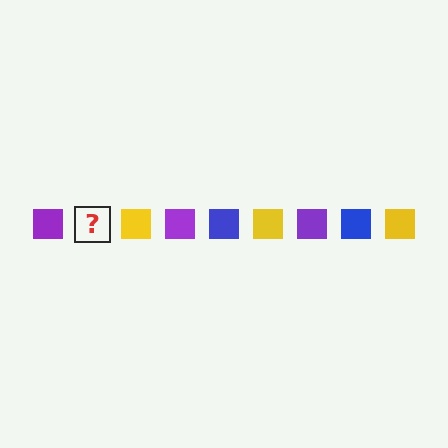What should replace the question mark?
The question mark should be replaced with a blue square.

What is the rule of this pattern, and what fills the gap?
The rule is that the pattern cycles through purple, blue, yellow squares. The gap should be filled with a blue square.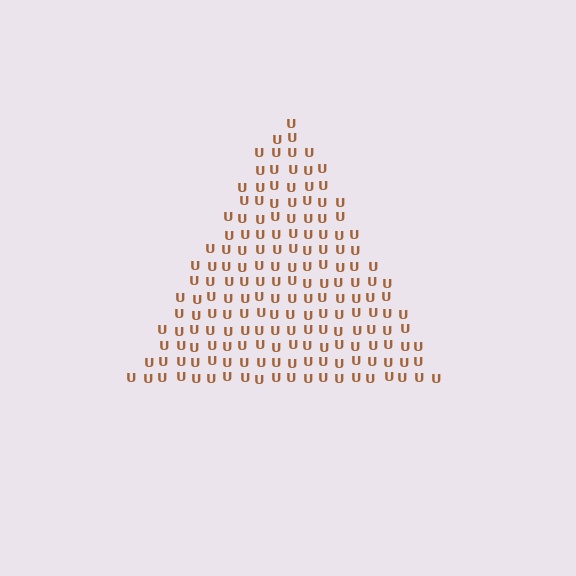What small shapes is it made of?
It is made of small letter U's.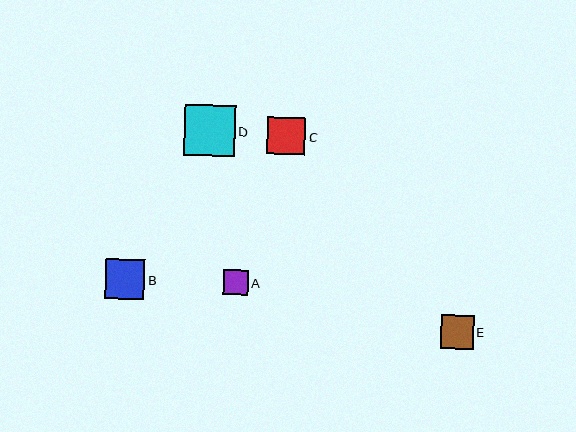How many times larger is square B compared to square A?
Square B is approximately 1.6 times the size of square A.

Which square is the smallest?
Square A is the smallest with a size of approximately 24 pixels.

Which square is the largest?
Square D is the largest with a size of approximately 51 pixels.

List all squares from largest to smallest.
From largest to smallest: D, B, C, E, A.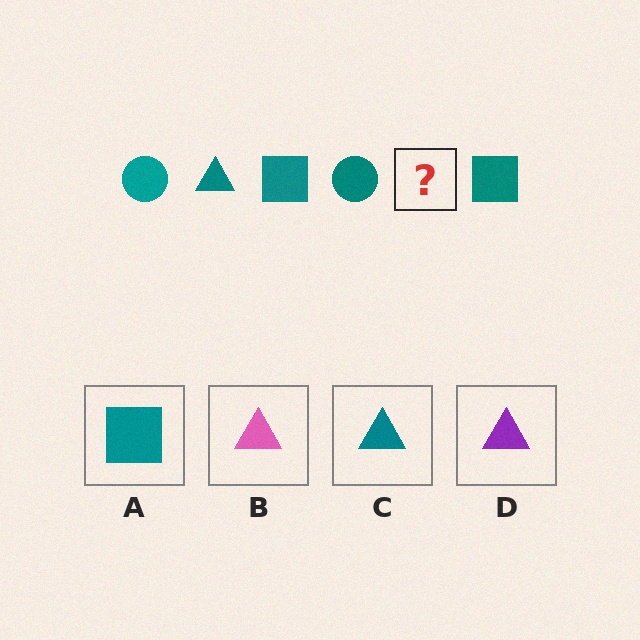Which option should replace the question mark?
Option C.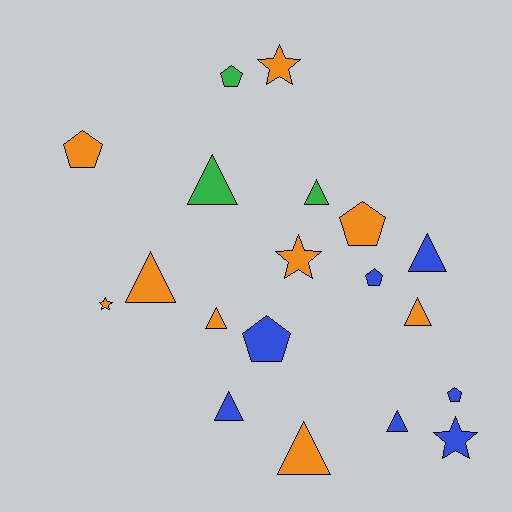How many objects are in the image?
There are 19 objects.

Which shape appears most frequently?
Triangle, with 9 objects.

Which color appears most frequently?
Orange, with 9 objects.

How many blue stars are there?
There is 1 blue star.